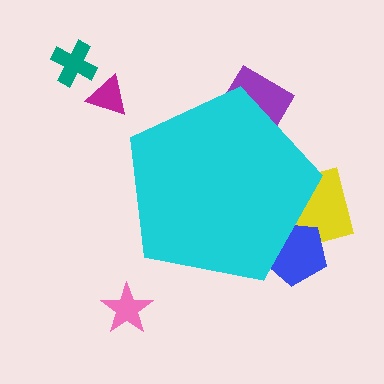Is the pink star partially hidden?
No, the pink star is fully visible.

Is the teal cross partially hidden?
No, the teal cross is fully visible.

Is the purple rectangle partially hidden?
Yes, the purple rectangle is partially hidden behind the cyan pentagon.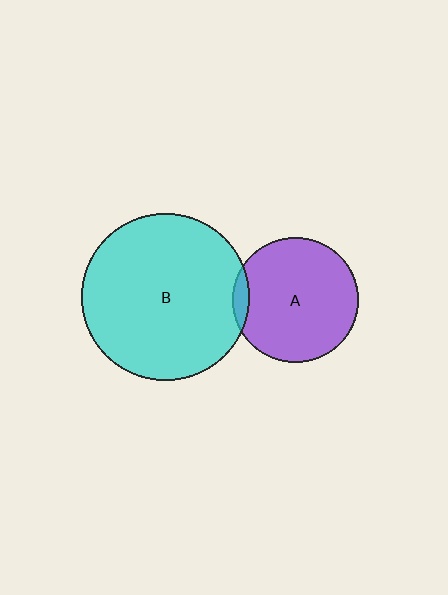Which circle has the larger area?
Circle B (cyan).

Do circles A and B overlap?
Yes.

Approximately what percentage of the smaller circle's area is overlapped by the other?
Approximately 5%.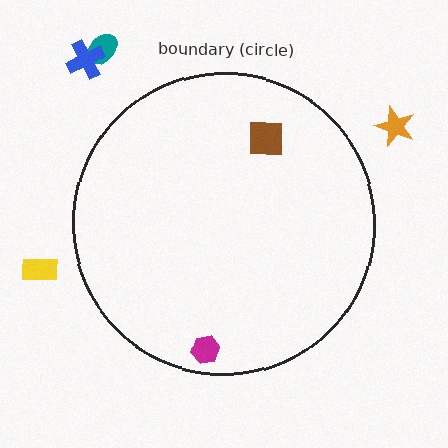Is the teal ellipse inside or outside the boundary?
Outside.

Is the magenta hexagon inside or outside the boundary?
Inside.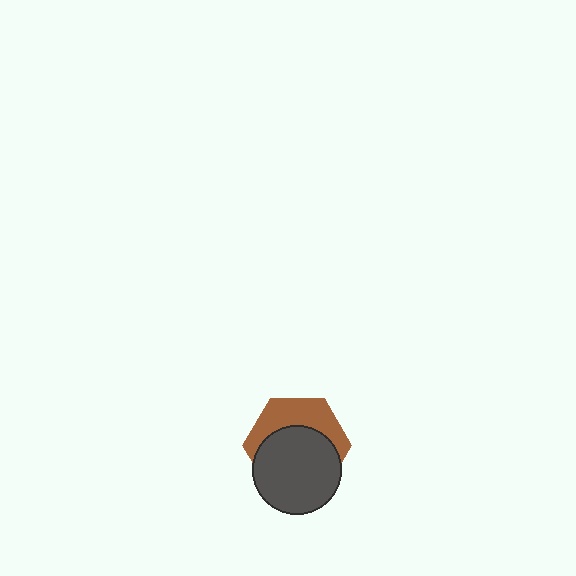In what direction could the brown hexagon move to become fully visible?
The brown hexagon could move up. That would shift it out from behind the dark gray circle entirely.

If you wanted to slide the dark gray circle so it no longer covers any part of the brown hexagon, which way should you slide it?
Slide it down — that is the most direct way to separate the two shapes.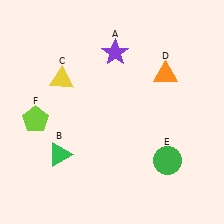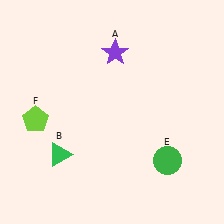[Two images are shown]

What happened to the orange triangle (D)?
The orange triangle (D) was removed in Image 2. It was in the top-right area of Image 1.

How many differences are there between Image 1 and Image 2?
There are 2 differences between the two images.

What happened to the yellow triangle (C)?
The yellow triangle (C) was removed in Image 2. It was in the top-left area of Image 1.